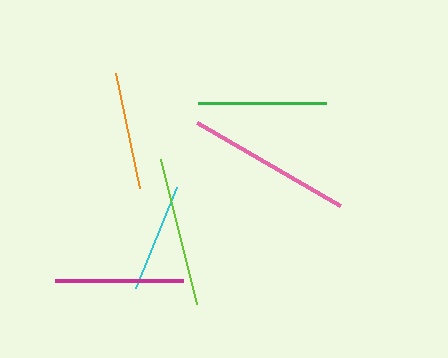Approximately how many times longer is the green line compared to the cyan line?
The green line is approximately 1.2 times the length of the cyan line.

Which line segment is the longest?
The pink line is the longest at approximately 165 pixels.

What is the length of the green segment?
The green segment is approximately 129 pixels long.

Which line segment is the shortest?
The cyan line is the shortest at approximately 109 pixels.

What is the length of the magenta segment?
The magenta segment is approximately 128 pixels long.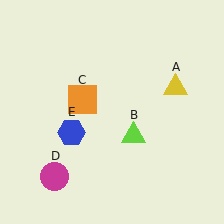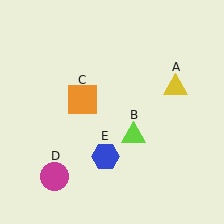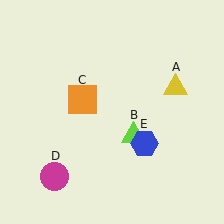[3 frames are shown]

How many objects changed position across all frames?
1 object changed position: blue hexagon (object E).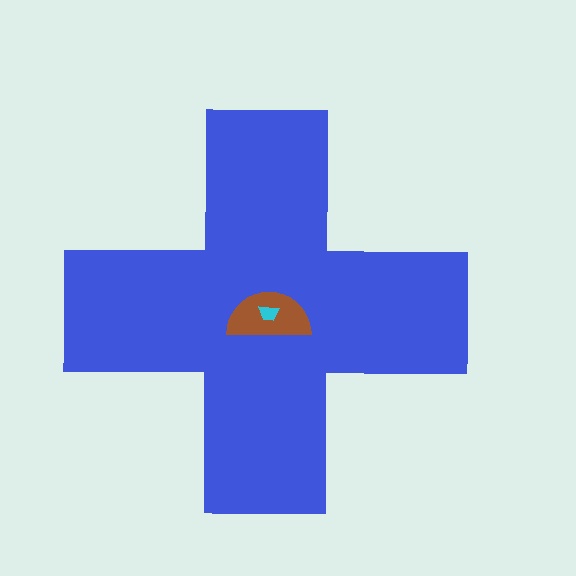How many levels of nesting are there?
3.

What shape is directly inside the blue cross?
The brown semicircle.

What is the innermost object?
The cyan trapezoid.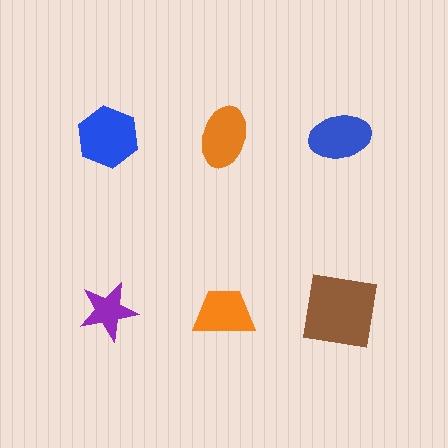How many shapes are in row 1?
3 shapes.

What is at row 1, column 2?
An orange ellipse.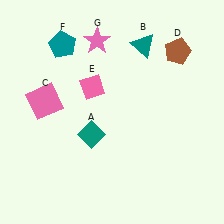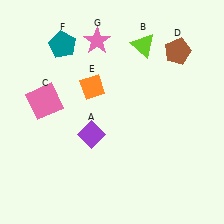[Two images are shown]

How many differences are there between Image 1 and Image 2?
There are 3 differences between the two images.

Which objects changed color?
A changed from teal to purple. B changed from teal to lime. E changed from pink to orange.